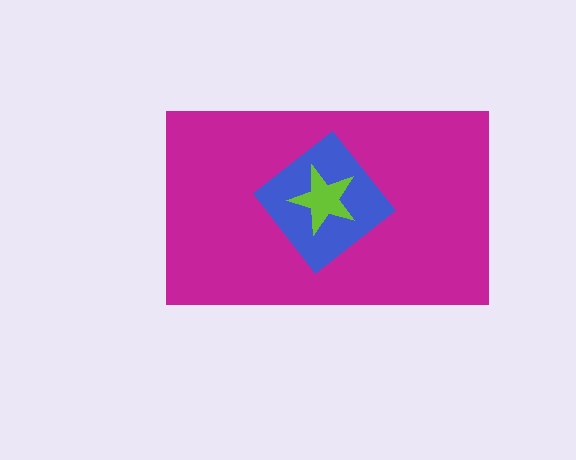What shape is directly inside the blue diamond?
The lime star.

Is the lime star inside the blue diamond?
Yes.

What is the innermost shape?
The lime star.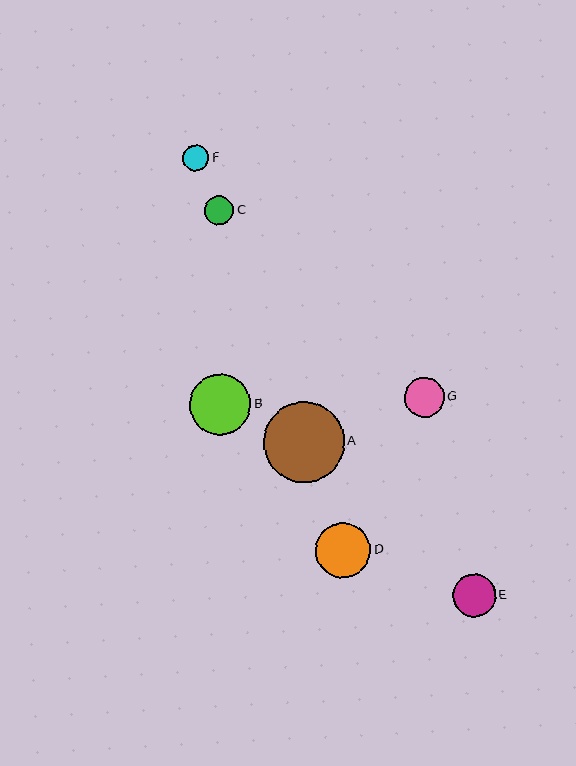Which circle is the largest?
Circle A is the largest with a size of approximately 81 pixels.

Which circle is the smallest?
Circle F is the smallest with a size of approximately 26 pixels.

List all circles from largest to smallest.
From largest to smallest: A, B, D, E, G, C, F.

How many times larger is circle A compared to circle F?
Circle A is approximately 3.1 times the size of circle F.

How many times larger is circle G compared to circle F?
Circle G is approximately 1.5 times the size of circle F.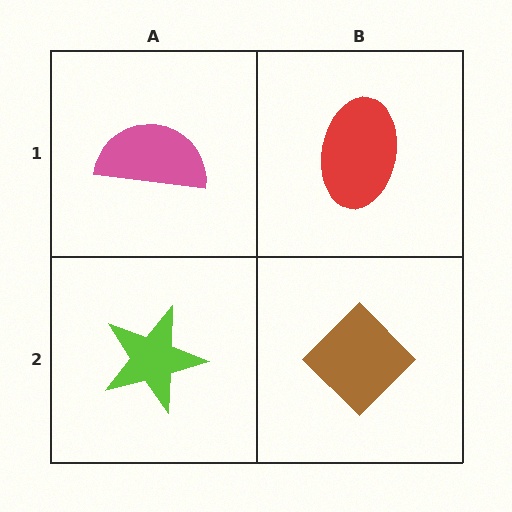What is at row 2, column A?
A lime star.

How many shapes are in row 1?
2 shapes.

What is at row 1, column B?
A red ellipse.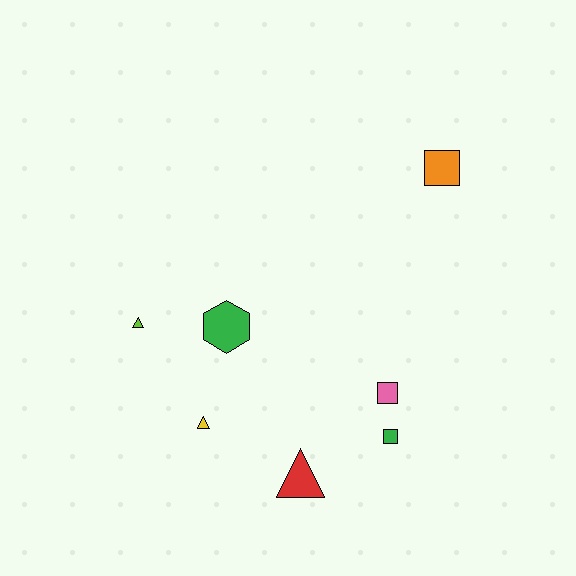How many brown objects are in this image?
There are no brown objects.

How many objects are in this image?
There are 7 objects.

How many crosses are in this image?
There are no crosses.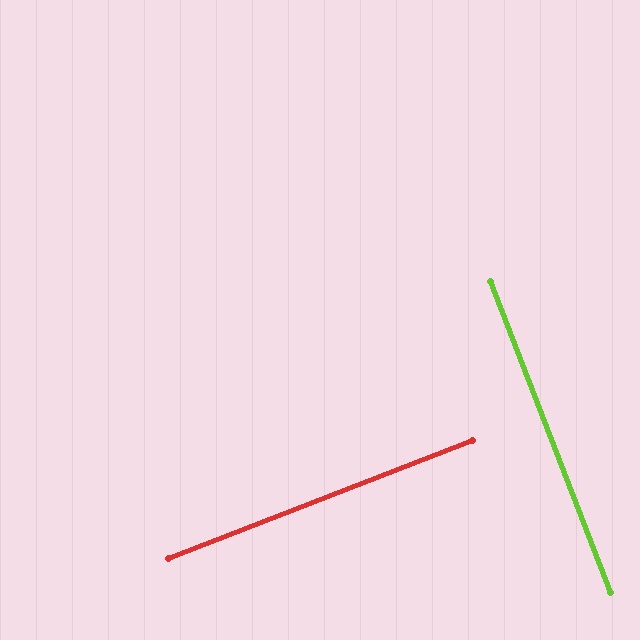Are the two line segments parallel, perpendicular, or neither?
Perpendicular — they meet at approximately 90°.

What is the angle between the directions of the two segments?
Approximately 90 degrees.